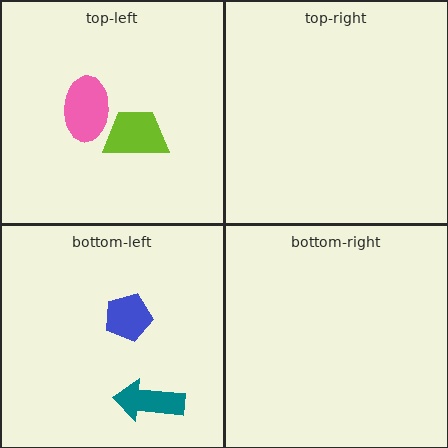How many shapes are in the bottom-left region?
2.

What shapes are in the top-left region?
The lime trapezoid, the pink ellipse.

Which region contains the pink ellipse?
The top-left region.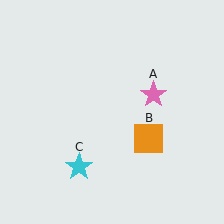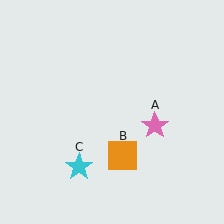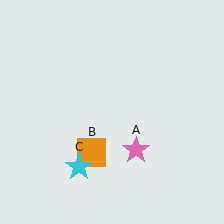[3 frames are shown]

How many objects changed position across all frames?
2 objects changed position: pink star (object A), orange square (object B).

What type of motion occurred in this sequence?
The pink star (object A), orange square (object B) rotated clockwise around the center of the scene.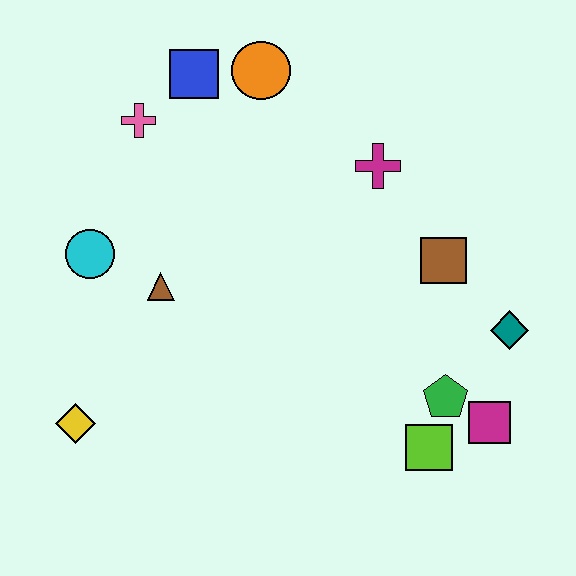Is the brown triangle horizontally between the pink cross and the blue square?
Yes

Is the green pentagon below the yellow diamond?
No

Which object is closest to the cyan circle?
The brown triangle is closest to the cyan circle.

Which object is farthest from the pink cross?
The magenta square is farthest from the pink cross.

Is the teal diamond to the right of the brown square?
Yes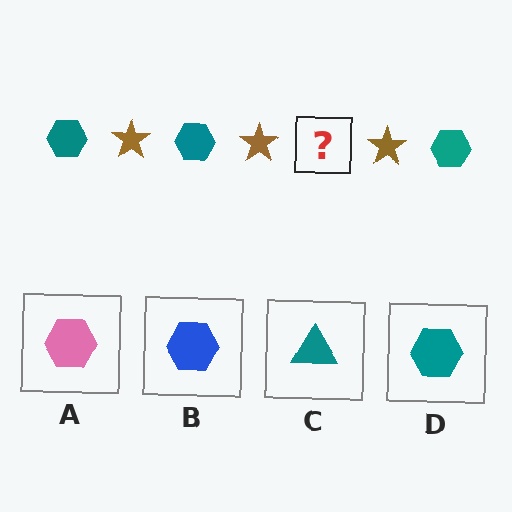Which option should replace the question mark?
Option D.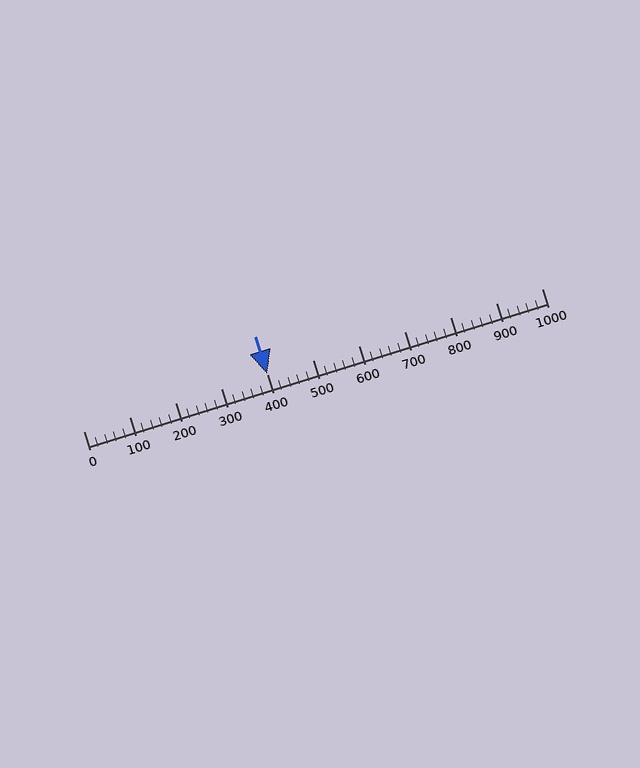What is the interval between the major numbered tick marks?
The major tick marks are spaced 100 units apart.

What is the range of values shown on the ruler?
The ruler shows values from 0 to 1000.